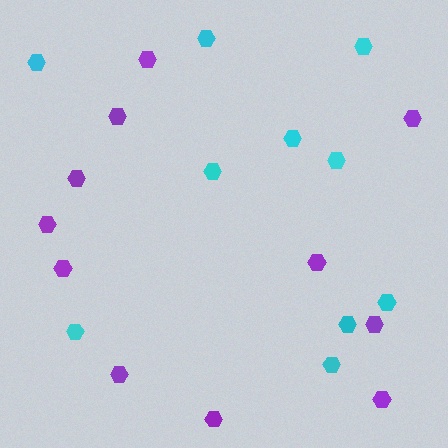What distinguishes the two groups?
There are 2 groups: one group of cyan hexagons (10) and one group of purple hexagons (11).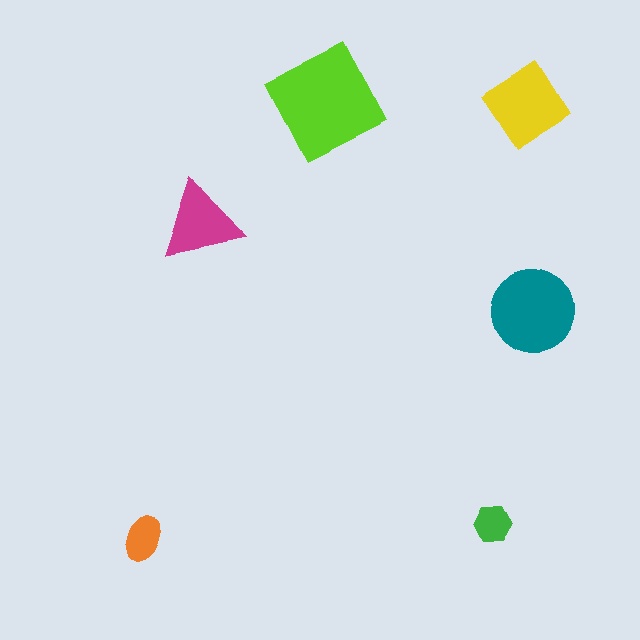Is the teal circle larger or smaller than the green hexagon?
Larger.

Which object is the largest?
The lime square.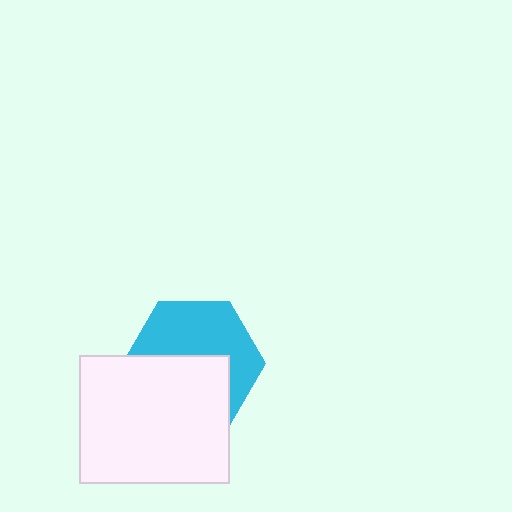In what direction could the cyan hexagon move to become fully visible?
The cyan hexagon could move up. That would shift it out from behind the white rectangle entirely.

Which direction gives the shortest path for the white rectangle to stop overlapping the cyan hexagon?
Moving down gives the shortest separation.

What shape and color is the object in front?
The object in front is a white rectangle.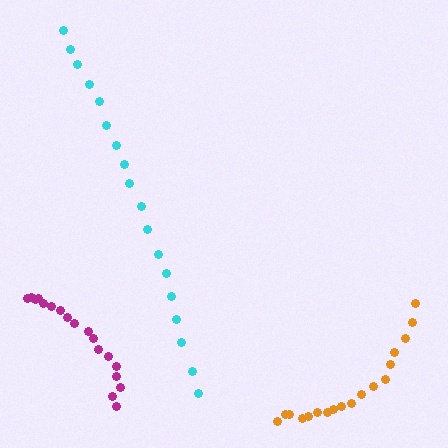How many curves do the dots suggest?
There are 3 distinct paths.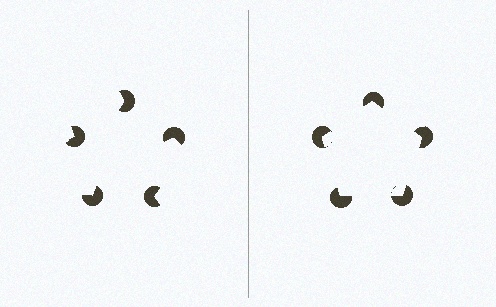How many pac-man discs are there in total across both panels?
10 — 5 on each side.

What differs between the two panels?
The pac-man discs are positioned identically on both sides; only the wedge orientations differ. On the right they align to a pentagon; on the left they are misaligned.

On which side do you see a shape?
An illusory pentagon appears on the right side. On the left side the wedge cuts are rotated, so no coherent shape forms.